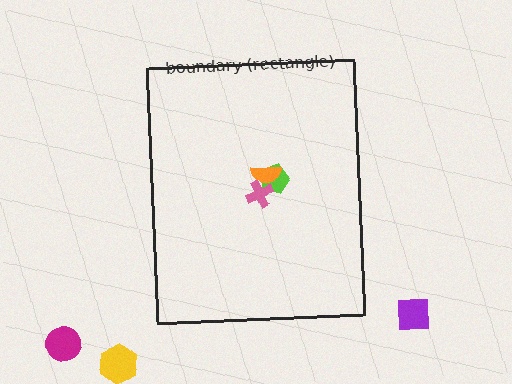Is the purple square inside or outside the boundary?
Outside.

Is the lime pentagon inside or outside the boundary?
Inside.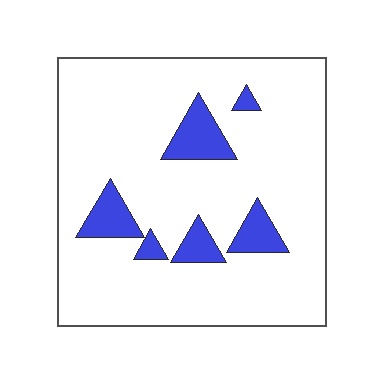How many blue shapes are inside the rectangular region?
6.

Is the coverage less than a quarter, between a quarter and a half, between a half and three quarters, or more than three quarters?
Less than a quarter.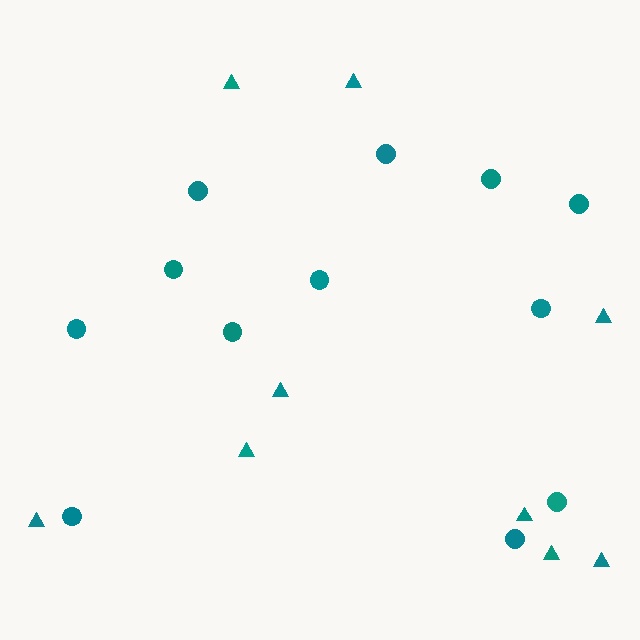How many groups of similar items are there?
There are 2 groups: one group of triangles (9) and one group of circles (12).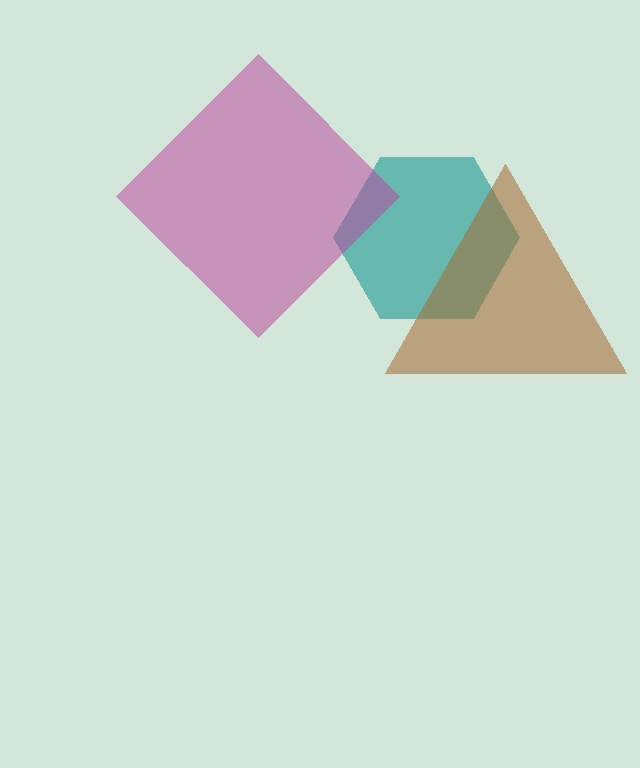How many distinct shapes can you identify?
There are 3 distinct shapes: a teal hexagon, a brown triangle, a magenta diamond.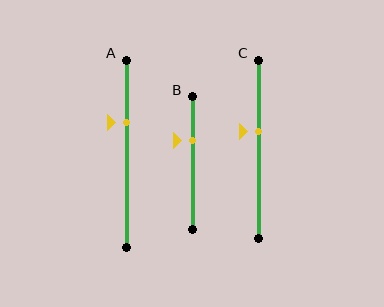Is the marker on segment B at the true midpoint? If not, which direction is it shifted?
No, the marker on segment B is shifted upward by about 17% of the segment length.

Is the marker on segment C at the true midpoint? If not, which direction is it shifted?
No, the marker on segment C is shifted upward by about 10% of the segment length.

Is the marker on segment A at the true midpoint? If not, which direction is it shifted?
No, the marker on segment A is shifted upward by about 17% of the segment length.